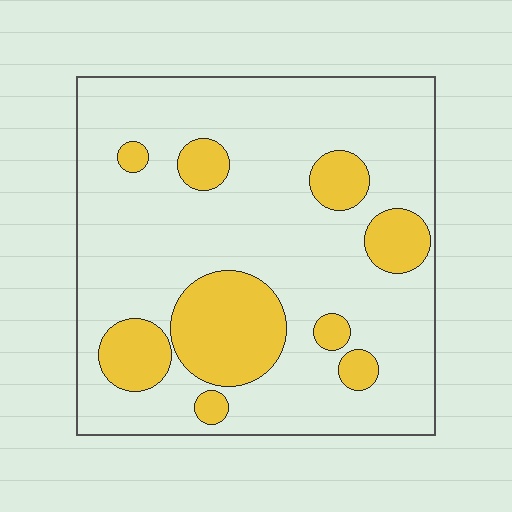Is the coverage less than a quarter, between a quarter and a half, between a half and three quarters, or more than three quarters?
Less than a quarter.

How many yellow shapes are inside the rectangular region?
9.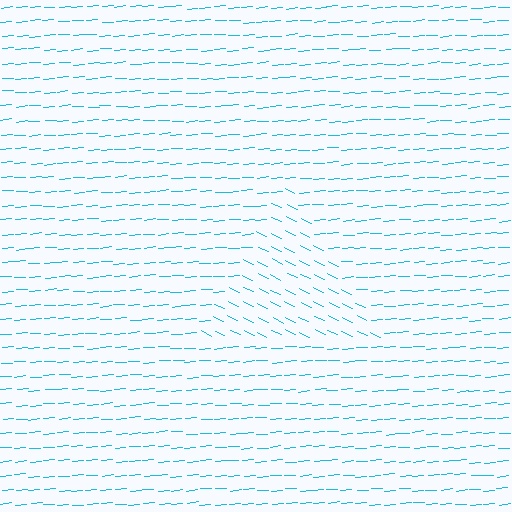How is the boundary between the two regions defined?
The boundary is defined purely by a change in line orientation (approximately 30 degrees difference). All lines are the same color and thickness.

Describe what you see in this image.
The image is filled with small cyan line segments. A triangle region in the image has lines oriented differently from the surrounding lines, creating a visible texture boundary.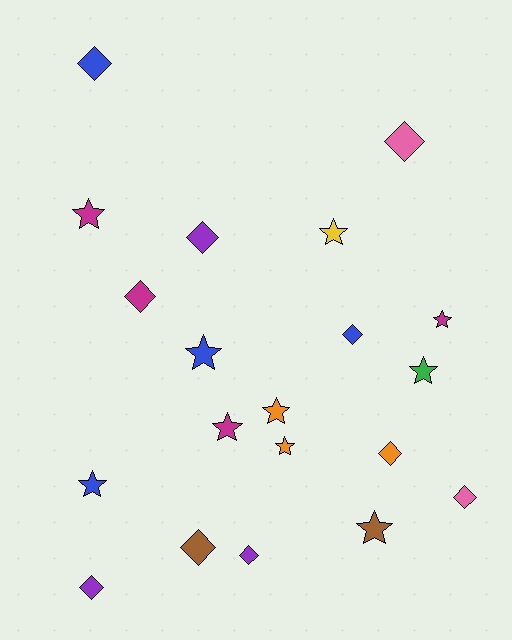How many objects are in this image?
There are 20 objects.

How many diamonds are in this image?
There are 10 diamonds.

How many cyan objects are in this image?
There are no cyan objects.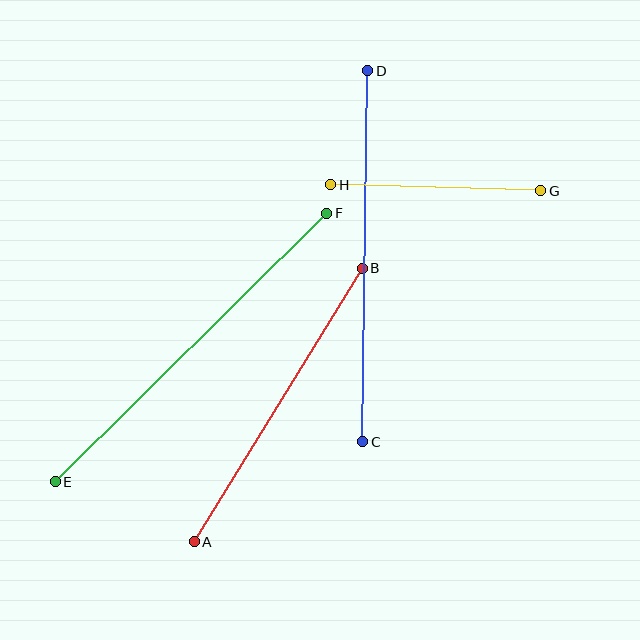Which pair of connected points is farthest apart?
Points E and F are farthest apart.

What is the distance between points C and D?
The distance is approximately 371 pixels.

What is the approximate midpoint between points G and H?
The midpoint is at approximately (436, 188) pixels.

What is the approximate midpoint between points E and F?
The midpoint is at approximately (191, 348) pixels.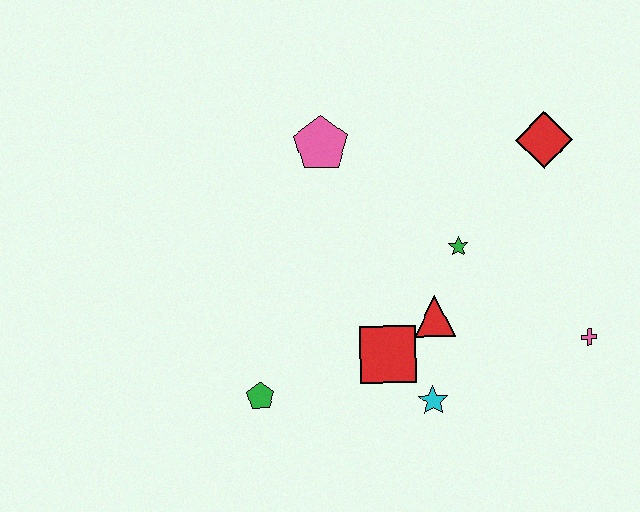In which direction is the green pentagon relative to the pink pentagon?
The green pentagon is below the pink pentagon.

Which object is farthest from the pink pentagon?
The pink cross is farthest from the pink pentagon.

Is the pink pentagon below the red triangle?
No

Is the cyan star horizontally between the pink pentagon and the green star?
Yes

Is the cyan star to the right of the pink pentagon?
Yes